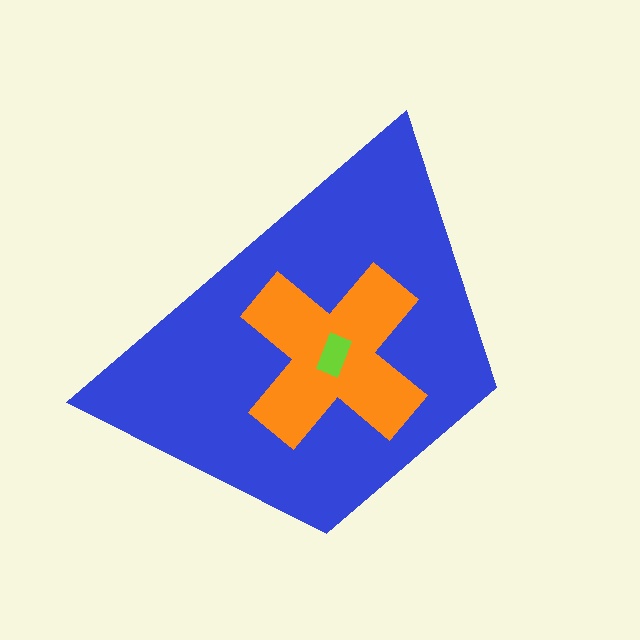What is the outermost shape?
The blue trapezoid.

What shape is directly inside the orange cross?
The lime rectangle.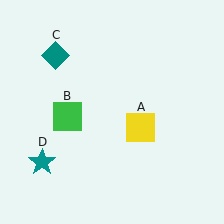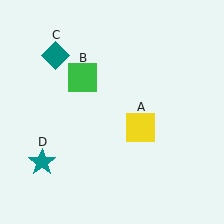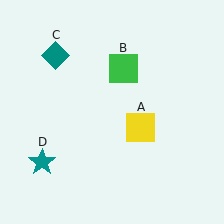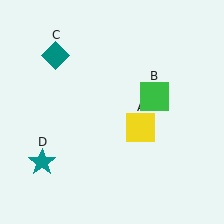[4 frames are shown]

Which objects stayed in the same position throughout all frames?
Yellow square (object A) and teal diamond (object C) and teal star (object D) remained stationary.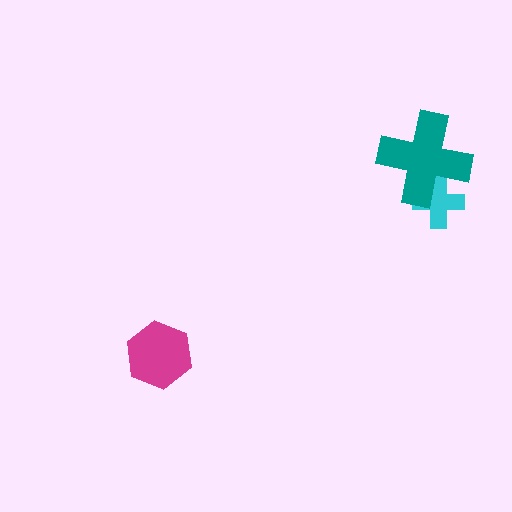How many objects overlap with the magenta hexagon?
0 objects overlap with the magenta hexagon.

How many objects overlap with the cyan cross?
1 object overlaps with the cyan cross.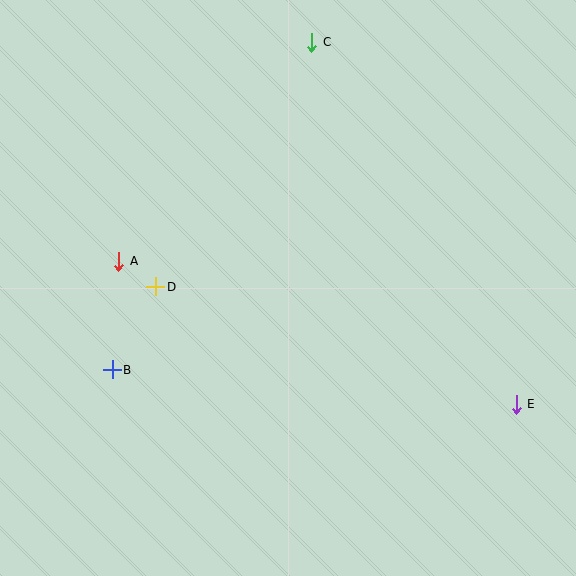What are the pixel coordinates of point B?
Point B is at (112, 370).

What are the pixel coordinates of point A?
Point A is at (119, 261).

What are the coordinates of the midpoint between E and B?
The midpoint between E and B is at (314, 387).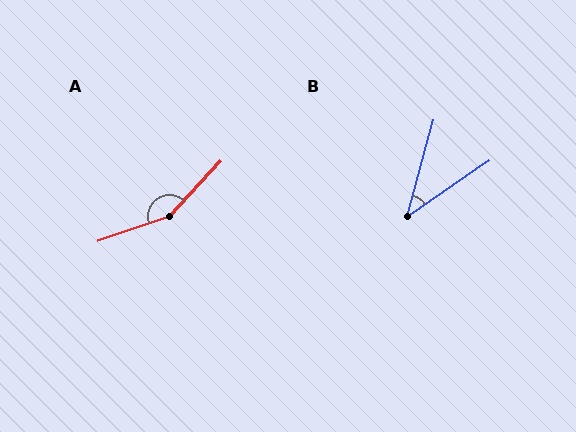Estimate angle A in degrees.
Approximately 152 degrees.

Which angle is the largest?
A, at approximately 152 degrees.